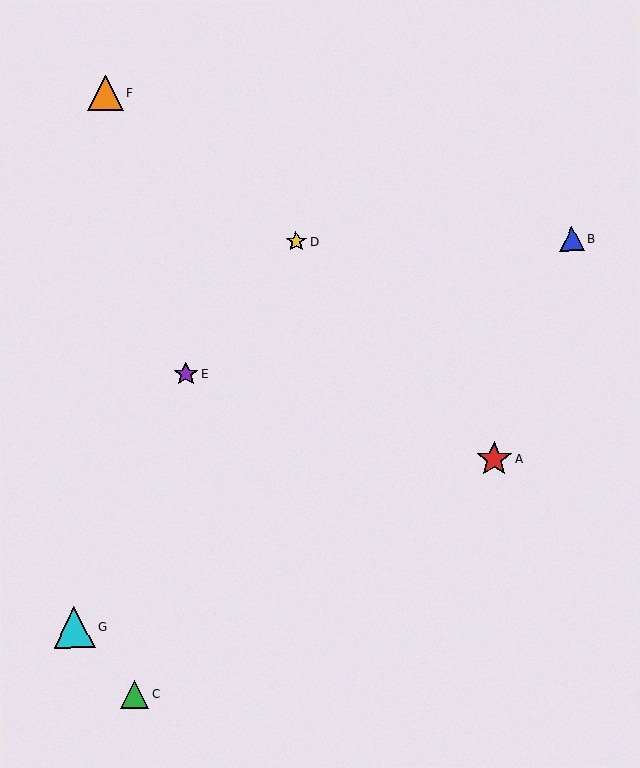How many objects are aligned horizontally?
2 objects (B, D) are aligned horizontally.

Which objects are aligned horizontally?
Objects B, D are aligned horizontally.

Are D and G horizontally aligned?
No, D is at y≈242 and G is at y≈628.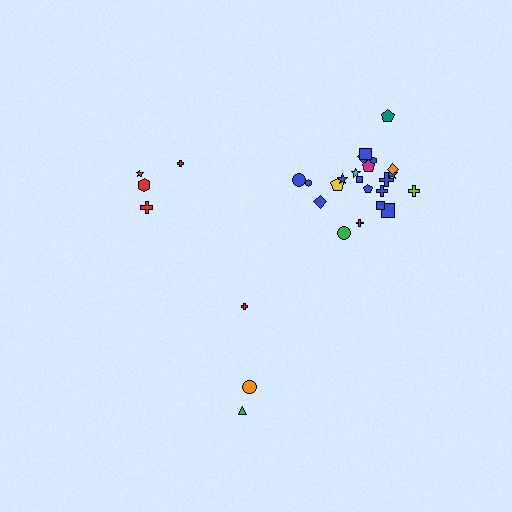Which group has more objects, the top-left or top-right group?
The top-right group.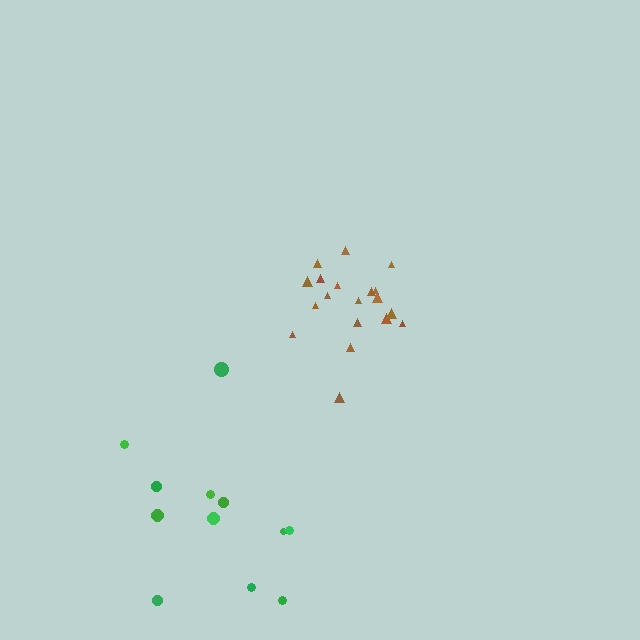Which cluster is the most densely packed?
Brown.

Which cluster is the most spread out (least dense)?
Green.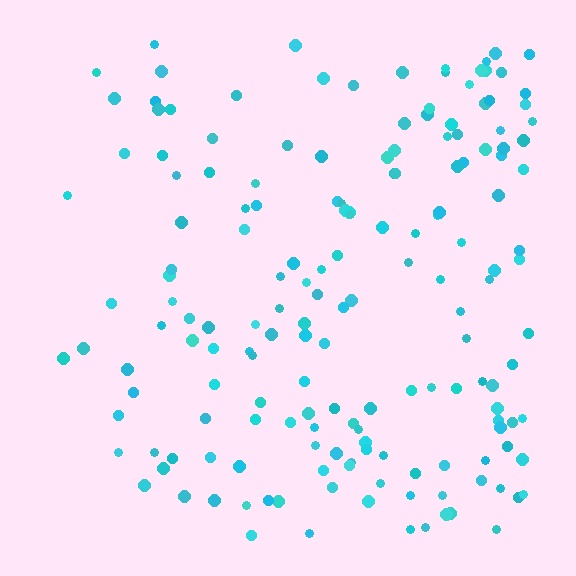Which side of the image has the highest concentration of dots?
The right.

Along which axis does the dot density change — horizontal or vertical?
Horizontal.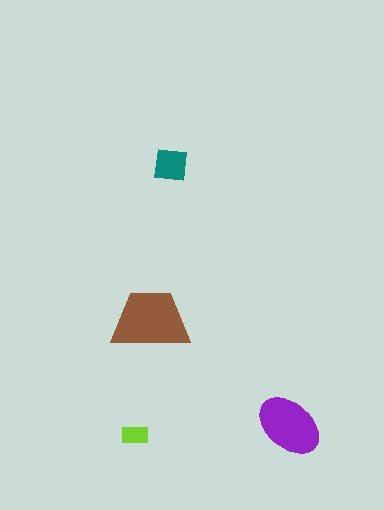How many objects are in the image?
There are 4 objects in the image.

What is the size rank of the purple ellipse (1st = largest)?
2nd.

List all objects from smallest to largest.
The lime rectangle, the teal square, the purple ellipse, the brown trapezoid.